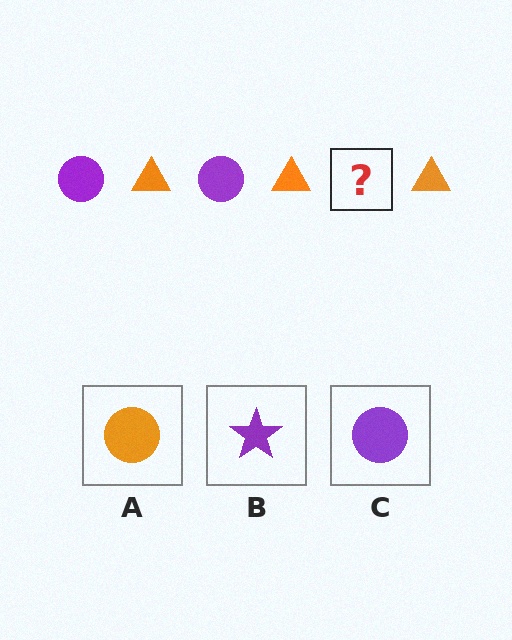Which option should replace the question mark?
Option C.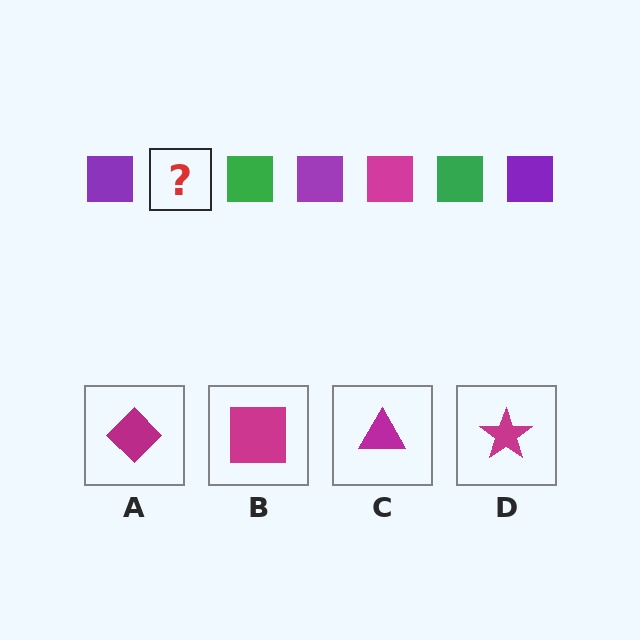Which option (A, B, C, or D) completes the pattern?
B.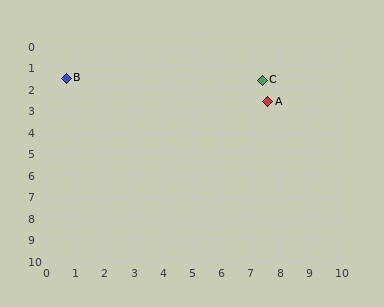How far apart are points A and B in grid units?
Points A and B are about 7.0 grid units apart.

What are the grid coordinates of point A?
Point A is at approximately (7.6, 2.6).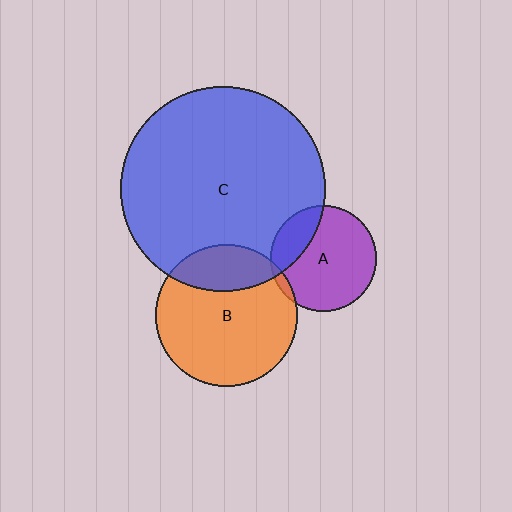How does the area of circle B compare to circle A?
Approximately 1.8 times.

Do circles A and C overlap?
Yes.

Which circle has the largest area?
Circle C (blue).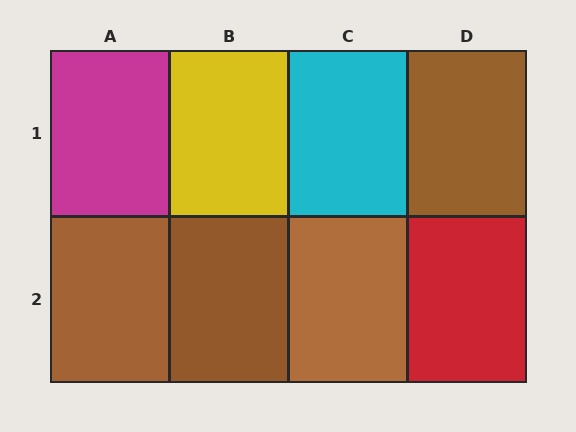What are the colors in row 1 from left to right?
Magenta, yellow, cyan, brown.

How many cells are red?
1 cell is red.